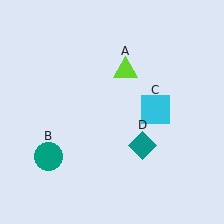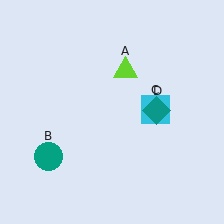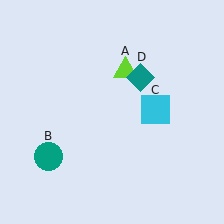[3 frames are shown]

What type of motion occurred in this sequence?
The teal diamond (object D) rotated counterclockwise around the center of the scene.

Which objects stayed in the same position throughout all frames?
Lime triangle (object A) and teal circle (object B) and cyan square (object C) remained stationary.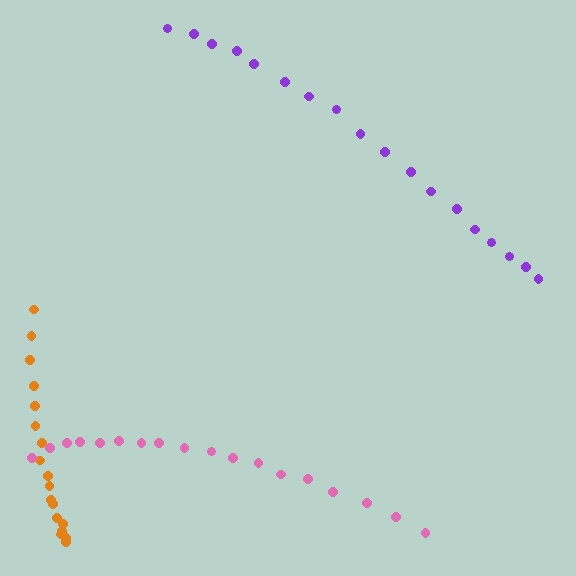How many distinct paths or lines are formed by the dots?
There are 3 distinct paths.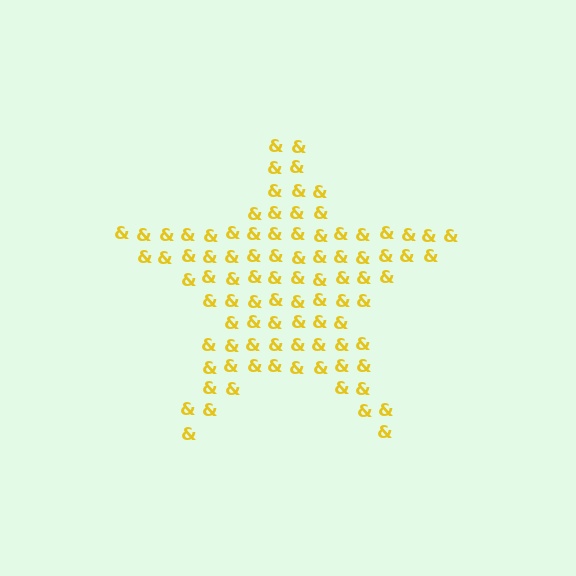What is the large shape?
The large shape is a star.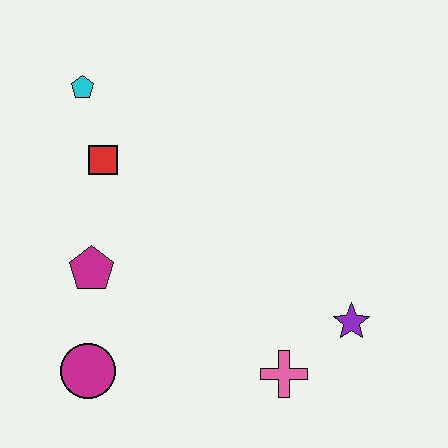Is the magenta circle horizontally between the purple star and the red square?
No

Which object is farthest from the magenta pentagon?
The purple star is farthest from the magenta pentagon.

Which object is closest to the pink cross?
The purple star is closest to the pink cross.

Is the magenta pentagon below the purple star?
No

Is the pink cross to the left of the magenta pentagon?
No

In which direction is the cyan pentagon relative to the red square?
The cyan pentagon is above the red square.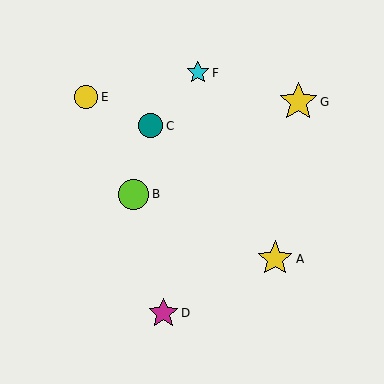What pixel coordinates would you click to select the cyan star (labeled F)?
Click at (198, 73) to select the cyan star F.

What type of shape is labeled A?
Shape A is a yellow star.